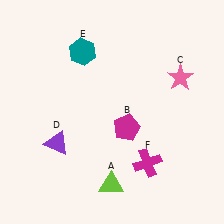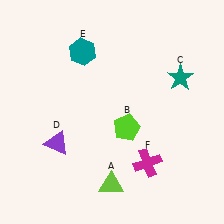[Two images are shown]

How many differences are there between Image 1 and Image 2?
There are 2 differences between the two images.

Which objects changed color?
B changed from magenta to lime. C changed from pink to teal.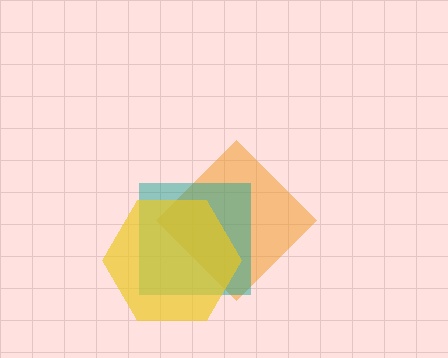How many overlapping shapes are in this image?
There are 3 overlapping shapes in the image.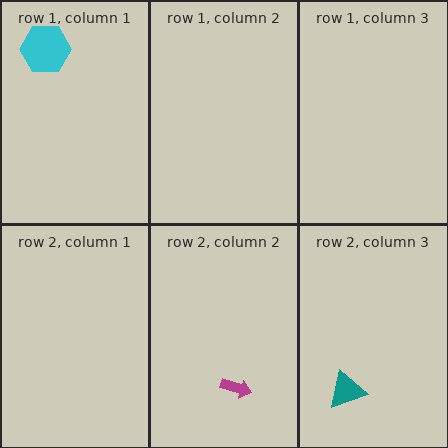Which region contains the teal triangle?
The row 2, column 3 region.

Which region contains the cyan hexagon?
The row 1, column 1 region.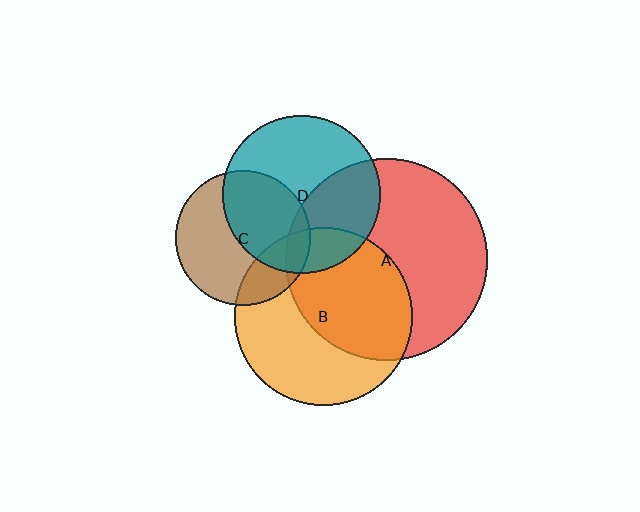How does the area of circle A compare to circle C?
Approximately 2.3 times.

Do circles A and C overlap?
Yes.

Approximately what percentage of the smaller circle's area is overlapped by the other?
Approximately 10%.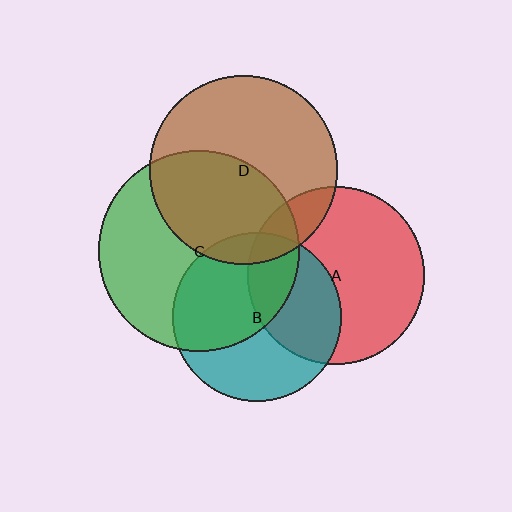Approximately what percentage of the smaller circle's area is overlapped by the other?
Approximately 40%.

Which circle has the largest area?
Circle C (green).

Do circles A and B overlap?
Yes.